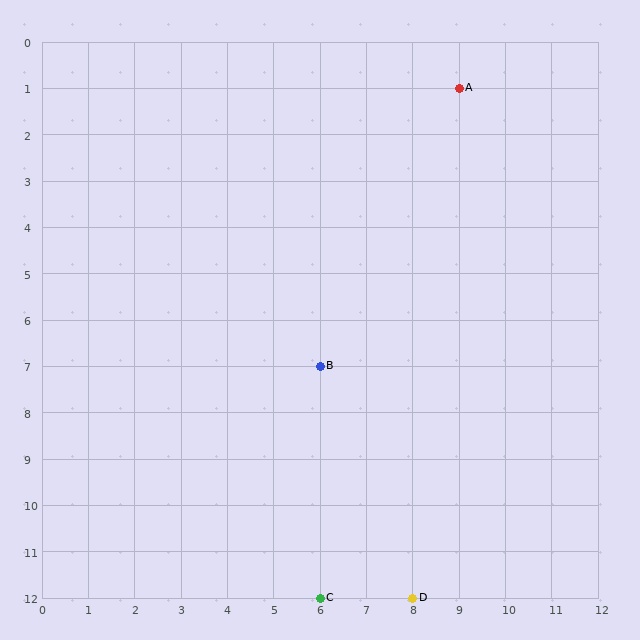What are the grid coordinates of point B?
Point B is at grid coordinates (6, 7).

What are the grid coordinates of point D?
Point D is at grid coordinates (8, 12).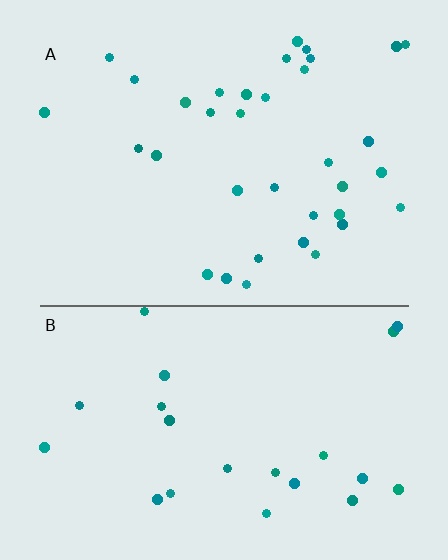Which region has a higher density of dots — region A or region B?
A (the top).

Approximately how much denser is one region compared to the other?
Approximately 1.5× — region A over region B.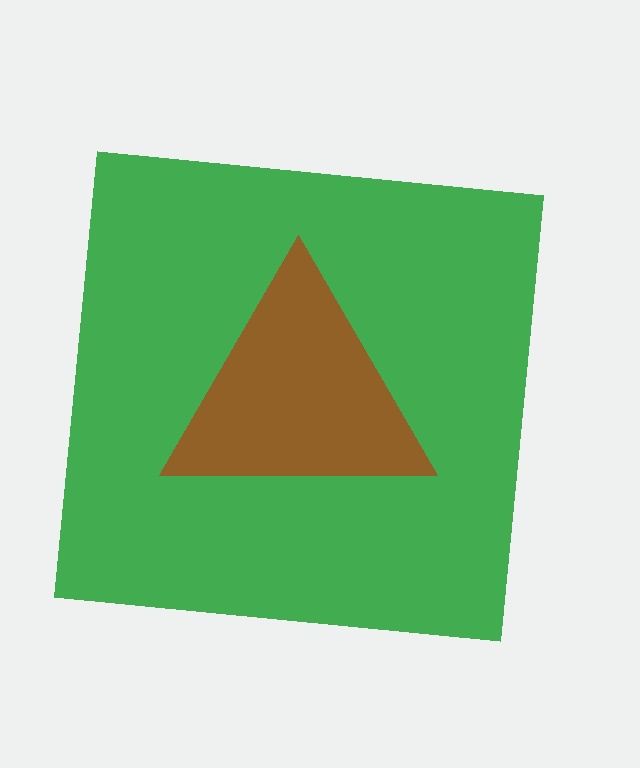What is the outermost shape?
The green square.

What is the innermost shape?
The brown triangle.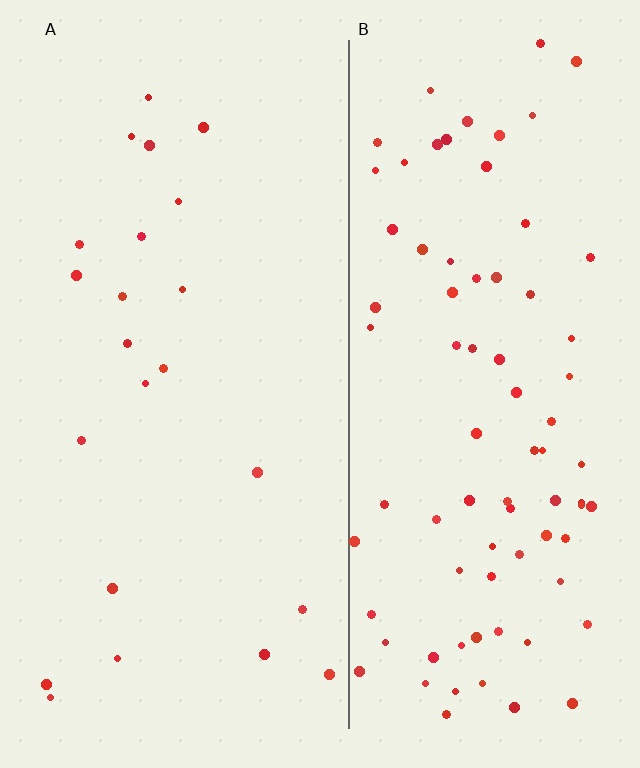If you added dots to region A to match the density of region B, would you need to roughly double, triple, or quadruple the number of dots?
Approximately quadruple.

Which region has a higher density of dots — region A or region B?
B (the right).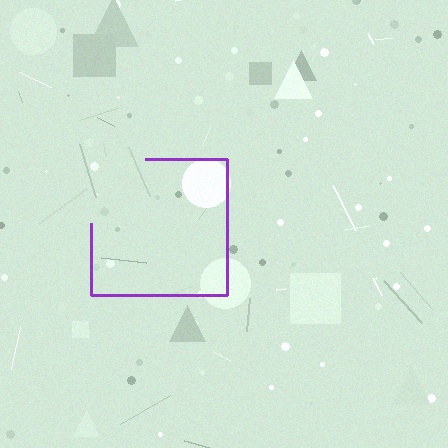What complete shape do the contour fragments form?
The contour fragments form a square.